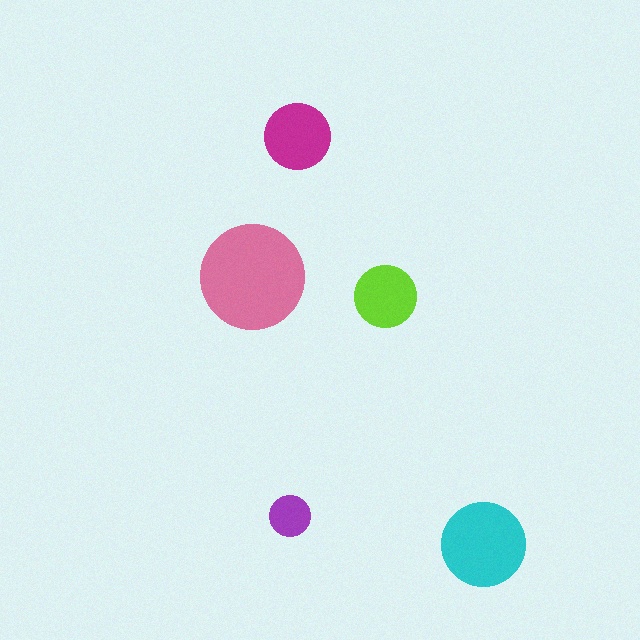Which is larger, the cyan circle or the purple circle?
The cyan one.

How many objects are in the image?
There are 5 objects in the image.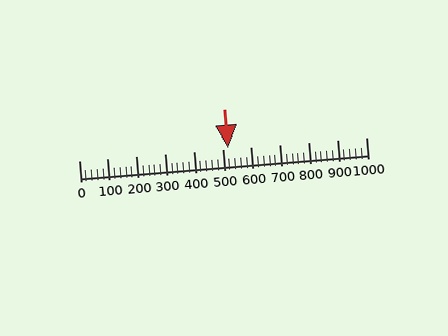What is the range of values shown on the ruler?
The ruler shows values from 0 to 1000.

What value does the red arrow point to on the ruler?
The red arrow points to approximately 520.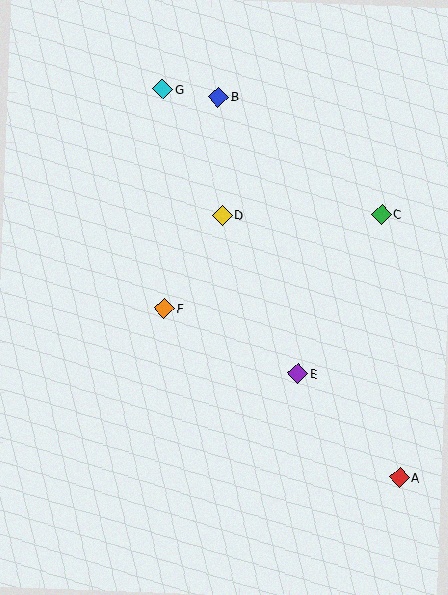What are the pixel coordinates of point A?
Point A is at (399, 477).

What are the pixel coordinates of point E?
Point E is at (298, 374).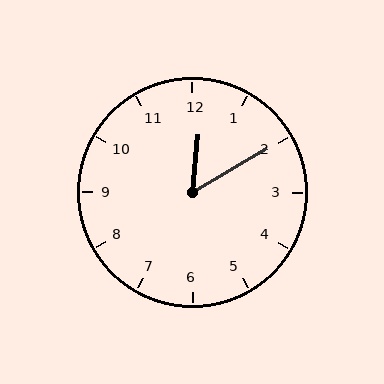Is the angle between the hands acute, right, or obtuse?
It is acute.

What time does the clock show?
12:10.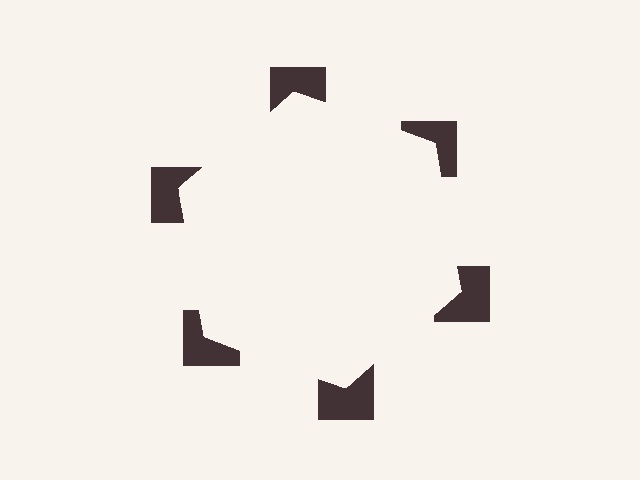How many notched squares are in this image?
There are 6 — one at each vertex of the illusory hexagon.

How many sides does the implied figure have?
6 sides.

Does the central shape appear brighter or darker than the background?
It typically appears slightly brighter than the background, even though no actual brightness change is drawn.